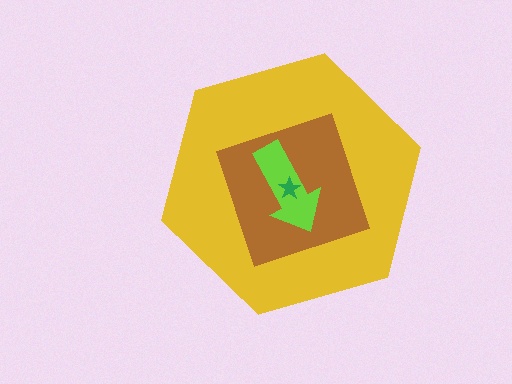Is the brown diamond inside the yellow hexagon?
Yes.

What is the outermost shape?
The yellow hexagon.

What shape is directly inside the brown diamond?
The lime arrow.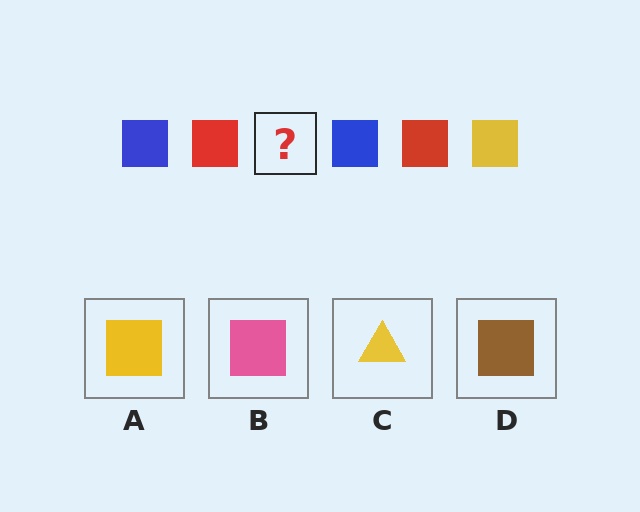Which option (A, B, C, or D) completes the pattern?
A.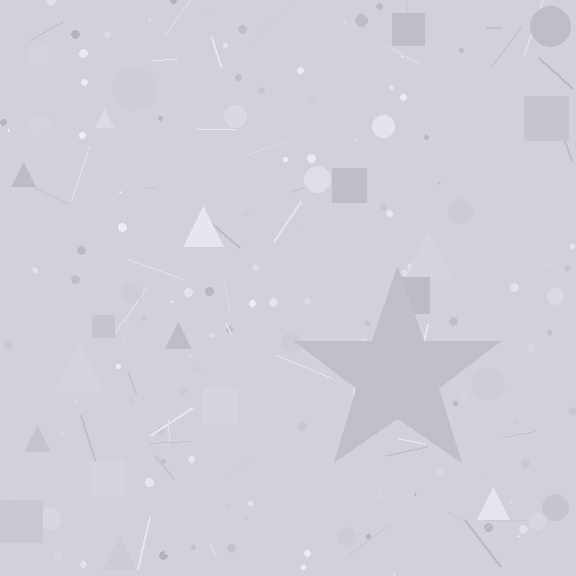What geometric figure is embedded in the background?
A star is embedded in the background.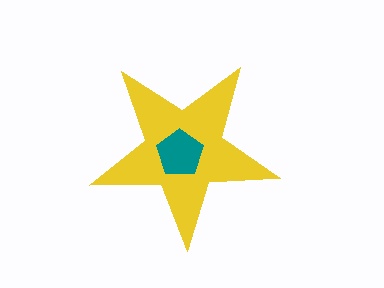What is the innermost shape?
The teal pentagon.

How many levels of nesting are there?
2.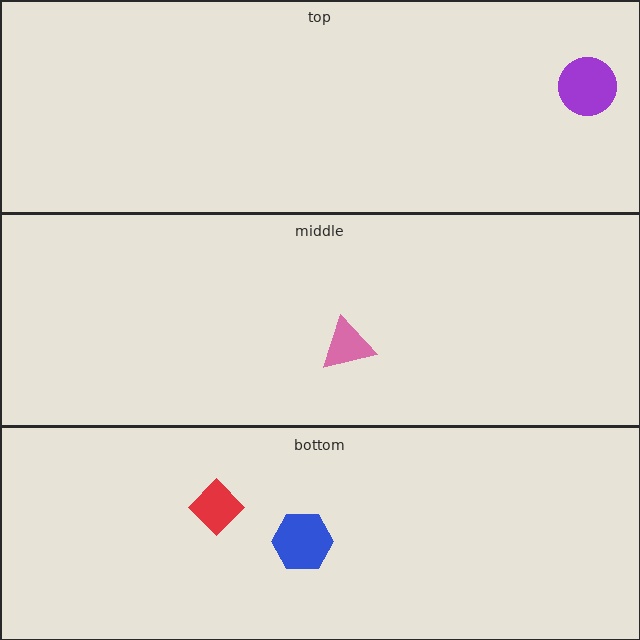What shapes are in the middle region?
The pink triangle.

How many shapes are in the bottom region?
2.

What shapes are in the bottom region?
The blue hexagon, the red diamond.